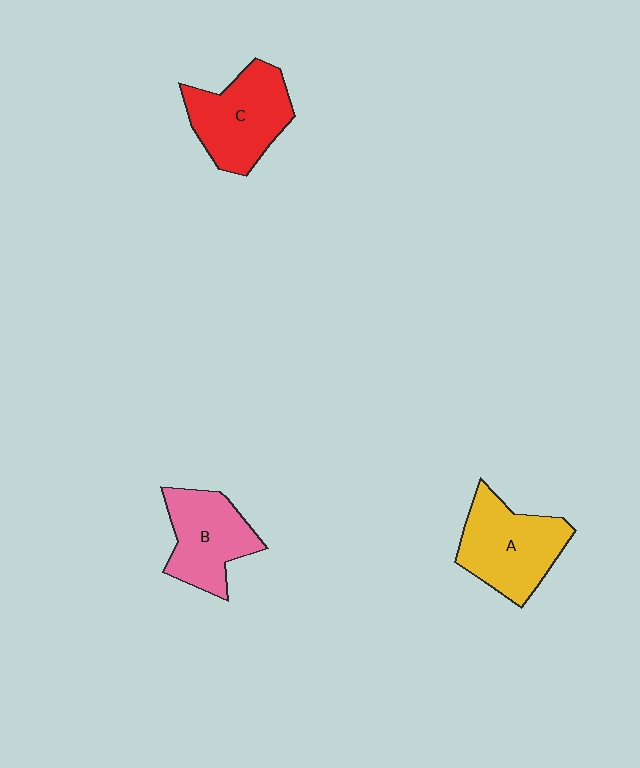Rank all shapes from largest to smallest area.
From largest to smallest: A (yellow), C (red), B (pink).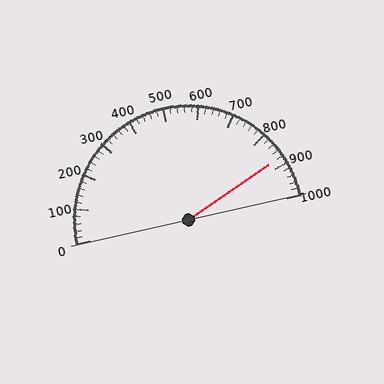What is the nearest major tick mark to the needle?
The nearest major tick mark is 900.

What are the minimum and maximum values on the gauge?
The gauge ranges from 0 to 1000.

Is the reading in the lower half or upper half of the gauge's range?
The reading is in the upper half of the range (0 to 1000).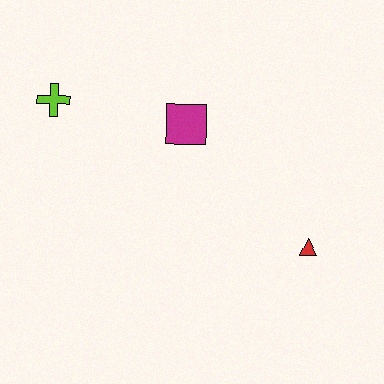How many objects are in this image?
There are 3 objects.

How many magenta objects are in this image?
There is 1 magenta object.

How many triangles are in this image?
There is 1 triangle.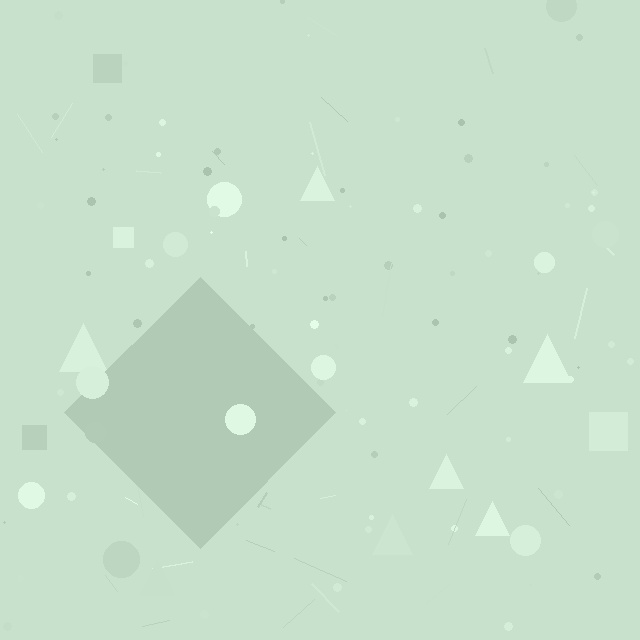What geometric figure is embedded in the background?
A diamond is embedded in the background.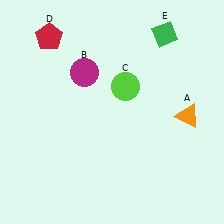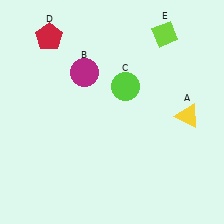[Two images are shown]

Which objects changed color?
A changed from orange to yellow. E changed from green to lime.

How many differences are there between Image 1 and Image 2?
There are 2 differences between the two images.